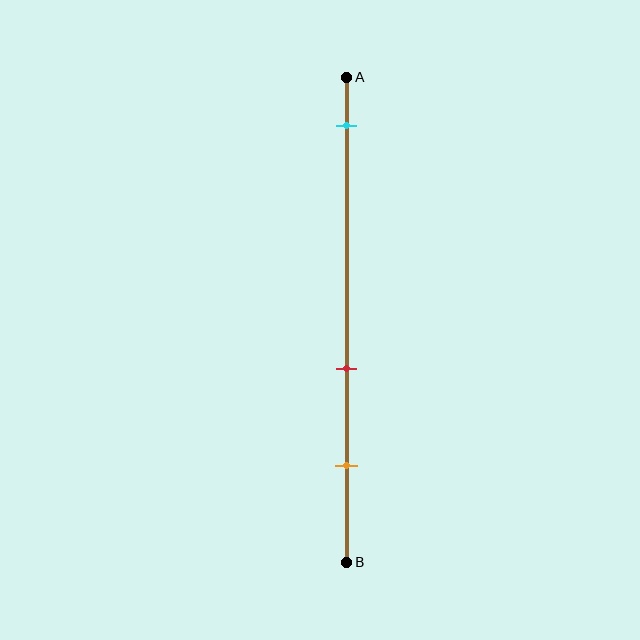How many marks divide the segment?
There are 3 marks dividing the segment.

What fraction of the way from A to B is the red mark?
The red mark is approximately 60% (0.6) of the way from A to B.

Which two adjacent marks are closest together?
The red and orange marks are the closest adjacent pair.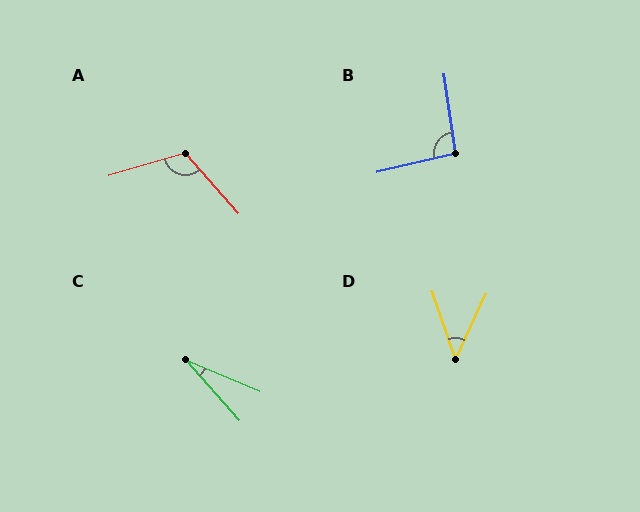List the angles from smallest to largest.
C (26°), D (44°), B (94°), A (115°).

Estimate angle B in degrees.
Approximately 94 degrees.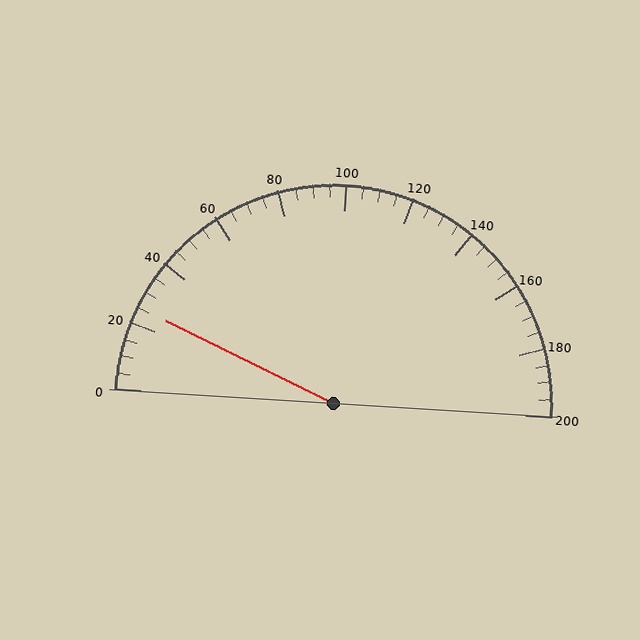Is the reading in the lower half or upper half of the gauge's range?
The reading is in the lower half of the range (0 to 200).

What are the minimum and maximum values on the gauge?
The gauge ranges from 0 to 200.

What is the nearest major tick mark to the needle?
The nearest major tick mark is 20.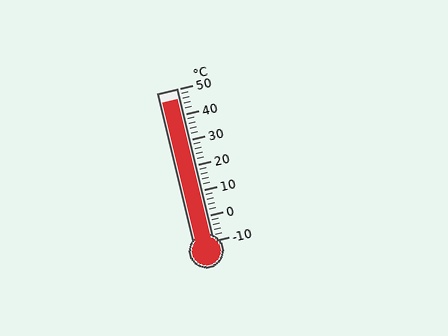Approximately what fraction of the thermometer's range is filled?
The thermometer is filled to approximately 95% of its range.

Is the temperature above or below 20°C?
The temperature is above 20°C.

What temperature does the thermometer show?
The thermometer shows approximately 46°C.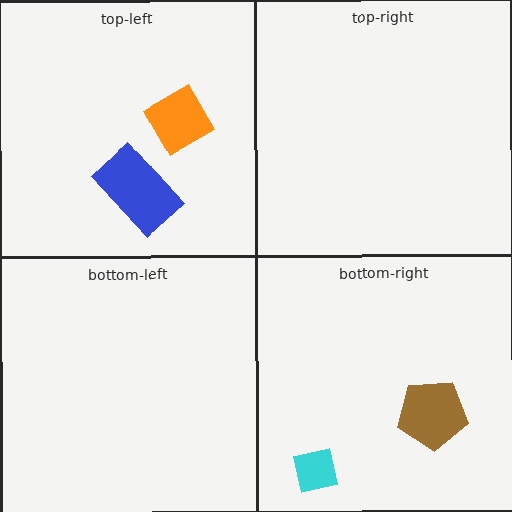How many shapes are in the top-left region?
2.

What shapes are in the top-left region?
The orange square, the blue rectangle.